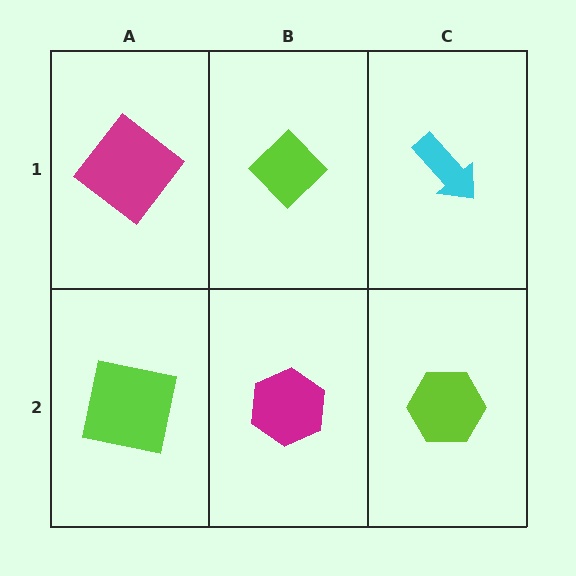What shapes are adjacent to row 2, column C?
A cyan arrow (row 1, column C), a magenta hexagon (row 2, column B).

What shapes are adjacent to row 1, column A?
A lime square (row 2, column A), a lime diamond (row 1, column B).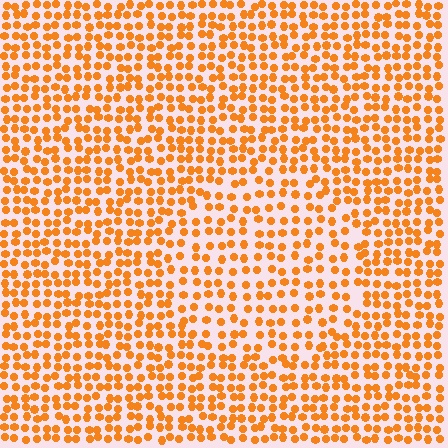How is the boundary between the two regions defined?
The boundary is defined by a change in element density (approximately 1.5x ratio). All elements are the same color, size, and shape.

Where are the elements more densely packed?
The elements are more densely packed outside the circle boundary.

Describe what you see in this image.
The image contains small orange elements arranged at two different densities. A circle-shaped region is visible where the elements are less densely packed than the surrounding area.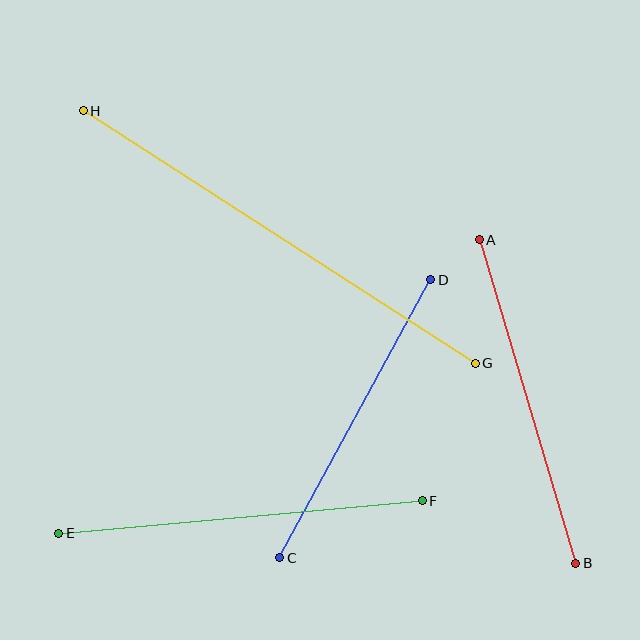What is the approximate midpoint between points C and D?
The midpoint is at approximately (355, 419) pixels.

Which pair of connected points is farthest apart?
Points G and H are farthest apart.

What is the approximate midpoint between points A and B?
The midpoint is at approximately (528, 401) pixels.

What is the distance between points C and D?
The distance is approximately 316 pixels.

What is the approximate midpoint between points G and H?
The midpoint is at approximately (279, 237) pixels.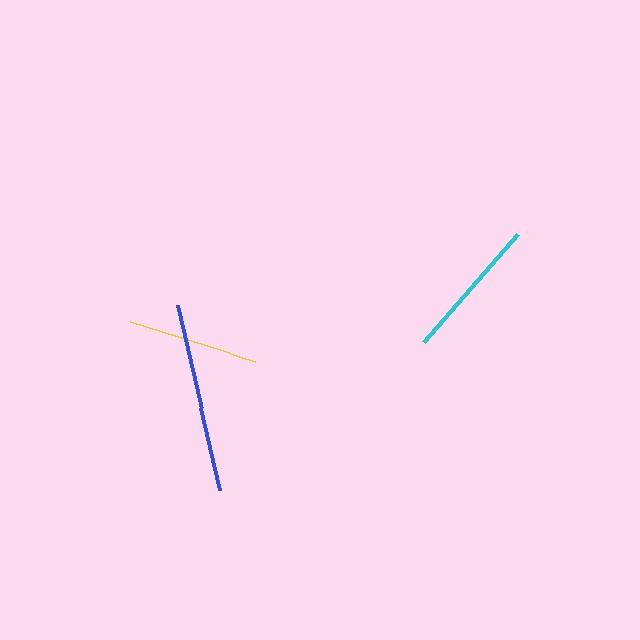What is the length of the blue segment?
The blue segment is approximately 191 pixels long.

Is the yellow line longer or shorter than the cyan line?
The cyan line is longer than the yellow line.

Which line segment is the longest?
The blue line is the longest at approximately 191 pixels.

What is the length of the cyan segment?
The cyan segment is approximately 143 pixels long.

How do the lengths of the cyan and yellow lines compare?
The cyan and yellow lines are approximately the same length.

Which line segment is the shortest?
The yellow line is the shortest at approximately 130 pixels.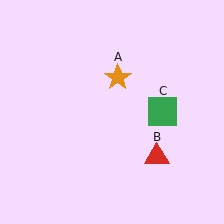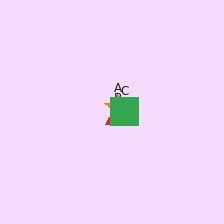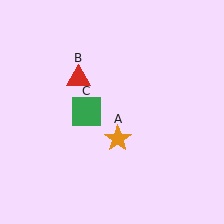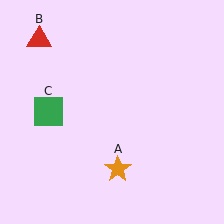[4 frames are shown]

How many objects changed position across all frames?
3 objects changed position: orange star (object A), red triangle (object B), green square (object C).